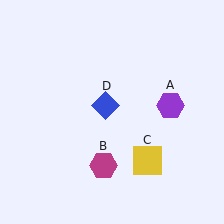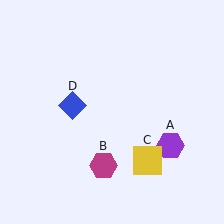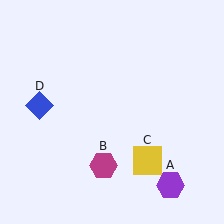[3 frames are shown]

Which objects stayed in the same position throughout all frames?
Magenta hexagon (object B) and yellow square (object C) remained stationary.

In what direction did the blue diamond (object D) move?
The blue diamond (object D) moved left.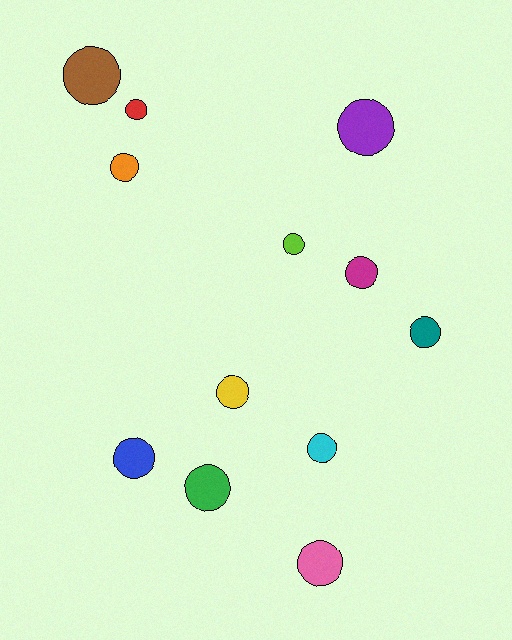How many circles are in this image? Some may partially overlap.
There are 12 circles.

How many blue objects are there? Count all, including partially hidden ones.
There is 1 blue object.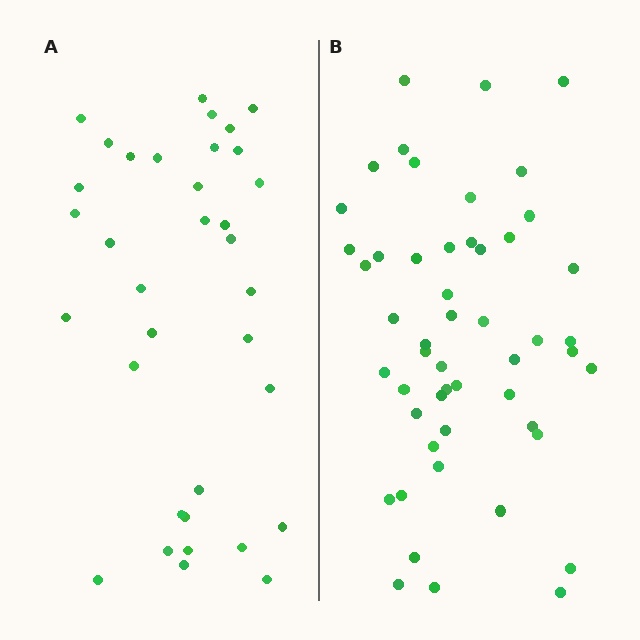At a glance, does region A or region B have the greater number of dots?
Region B (the right region) has more dots.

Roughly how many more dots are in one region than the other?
Region B has approximately 15 more dots than region A.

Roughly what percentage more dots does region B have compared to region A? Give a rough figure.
About 45% more.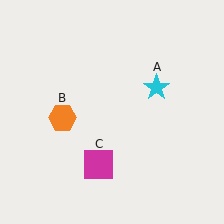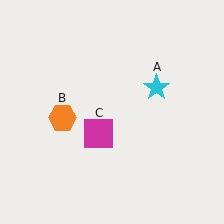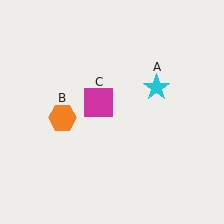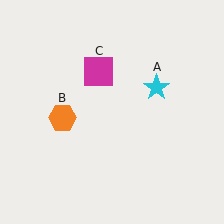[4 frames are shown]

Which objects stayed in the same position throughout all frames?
Cyan star (object A) and orange hexagon (object B) remained stationary.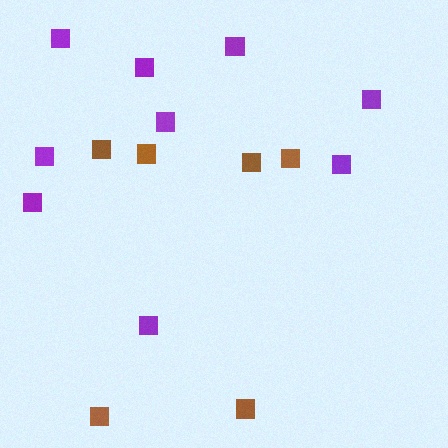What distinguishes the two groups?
There are 2 groups: one group of purple squares (9) and one group of brown squares (6).